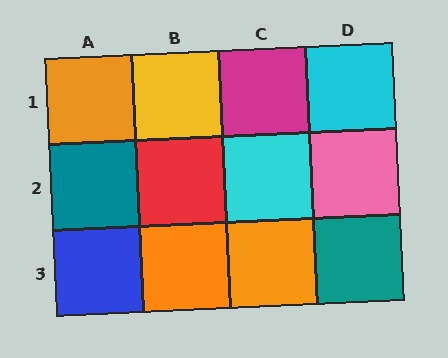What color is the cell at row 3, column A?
Blue.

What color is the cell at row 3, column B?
Orange.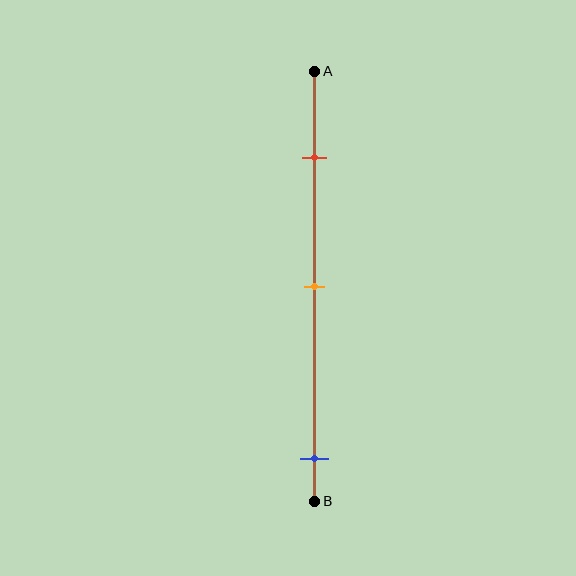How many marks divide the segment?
There are 3 marks dividing the segment.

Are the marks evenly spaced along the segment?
No, the marks are not evenly spaced.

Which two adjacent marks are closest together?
The red and orange marks are the closest adjacent pair.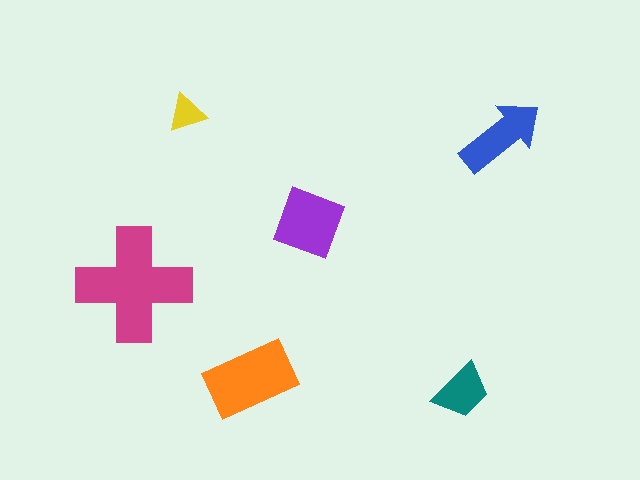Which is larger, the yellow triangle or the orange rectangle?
The orange rectangle.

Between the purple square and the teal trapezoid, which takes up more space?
The purple square.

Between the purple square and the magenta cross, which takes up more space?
The magenta cross.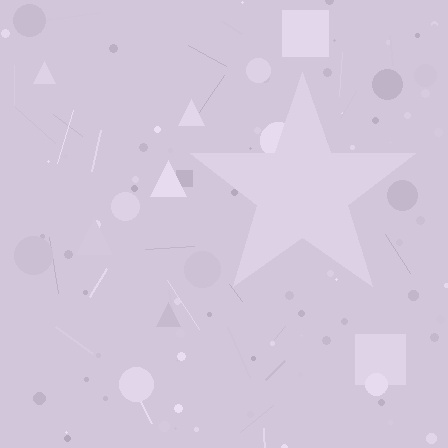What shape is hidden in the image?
A star is hidden in the image.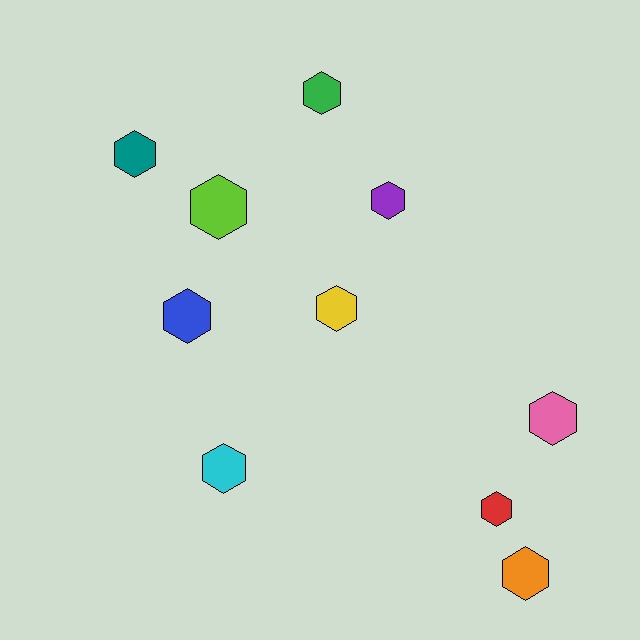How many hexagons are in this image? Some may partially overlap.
There are 10 hexagons.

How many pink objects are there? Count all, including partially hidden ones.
There is 1 pink object.